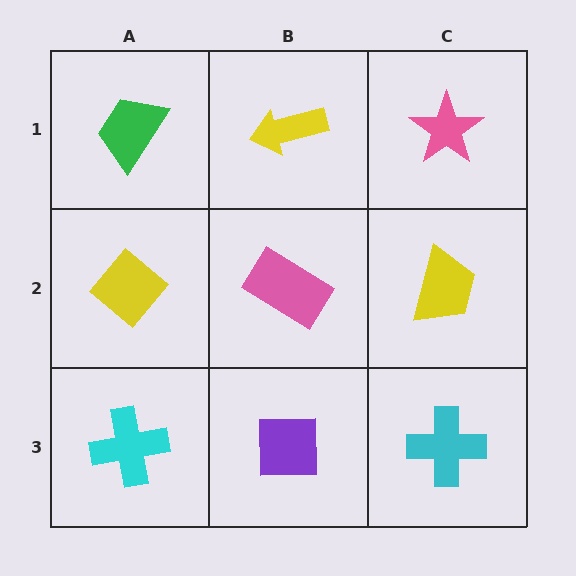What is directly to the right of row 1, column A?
A yellow arrow.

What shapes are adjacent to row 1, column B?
A pink rectangle (row 2, column B), a green trapezoid (row 1, column A), a pink star (row 1, column C).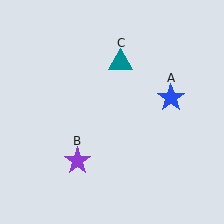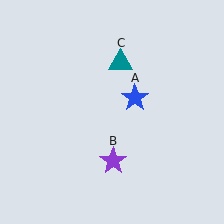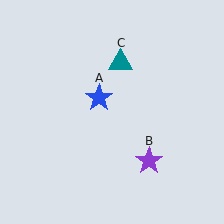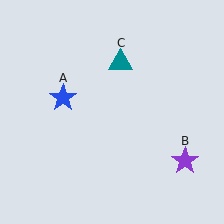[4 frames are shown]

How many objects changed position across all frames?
2 objects changed position: blue star (object A), purple star (object B).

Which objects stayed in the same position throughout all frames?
Teal triangle (object C) remained stationary.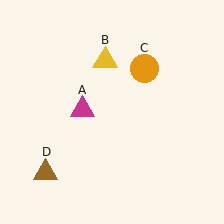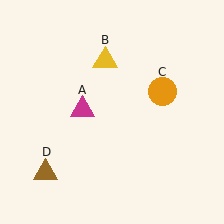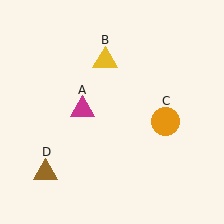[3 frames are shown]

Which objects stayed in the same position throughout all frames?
Magenta triangle (object A) and yellow triangle (object B) and brown triangle (object D) remained stationary.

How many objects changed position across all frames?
1 object changed position: orange circle (object C).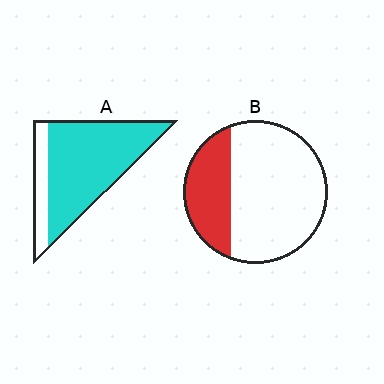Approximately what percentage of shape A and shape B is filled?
A is approximately 80% and B is approximately 30%.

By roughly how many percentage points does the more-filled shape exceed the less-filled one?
By roughly 50 percentage points (A over B).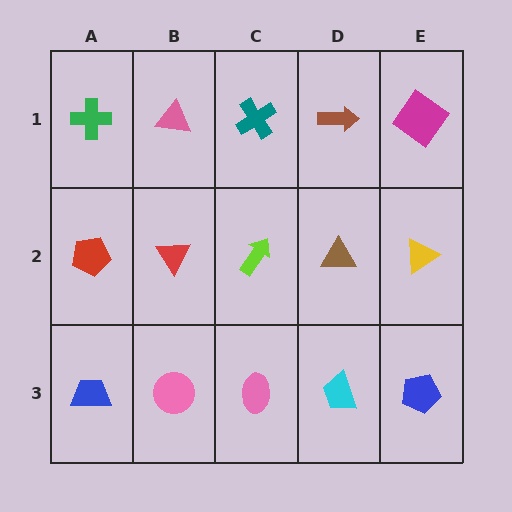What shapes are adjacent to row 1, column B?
A red triangle (row 2, column B), a green cross (row 1, column A), a teal cross (row 1, column C).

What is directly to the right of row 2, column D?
A yellow triangle.